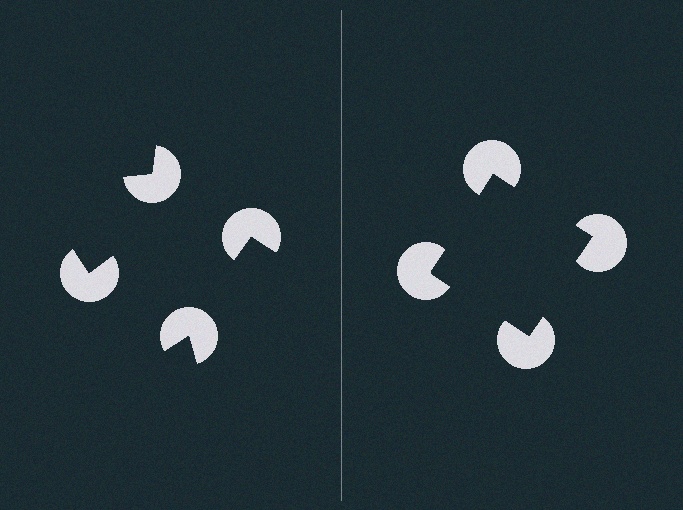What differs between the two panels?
The pac-man discs are positioned identically on both sides; only the wedge orientations differ. On the right they align to a square; on the left they are misaligned.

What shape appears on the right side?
An illusory square.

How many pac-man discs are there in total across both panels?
8 — 4 on each side.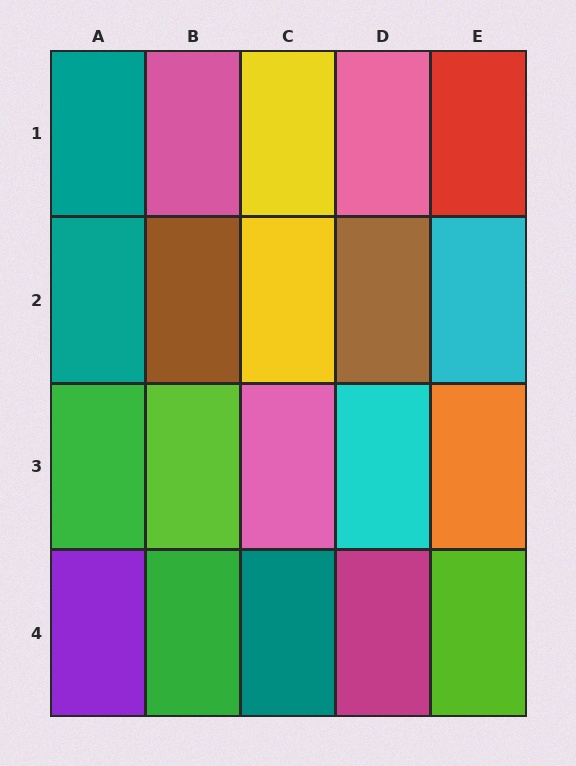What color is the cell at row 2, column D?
Brown.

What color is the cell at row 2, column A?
Teal.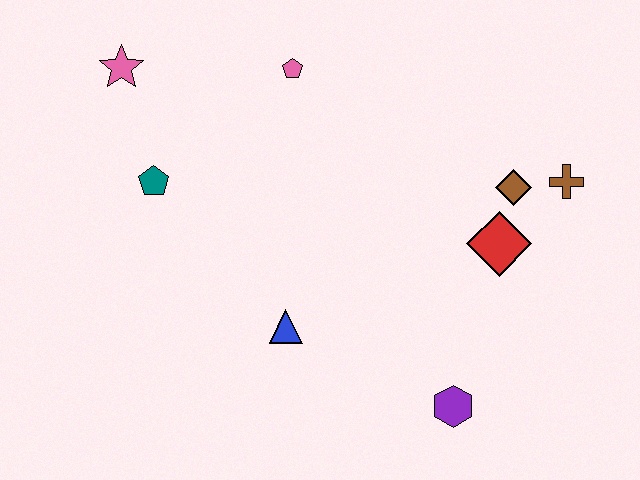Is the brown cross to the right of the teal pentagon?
Yes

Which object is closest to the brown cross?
The brown diamond is closest to the brown cross.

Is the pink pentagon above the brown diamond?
Yes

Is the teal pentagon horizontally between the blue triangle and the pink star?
Yes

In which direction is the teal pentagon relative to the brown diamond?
The teal pentagon is to the left of the brown diamond.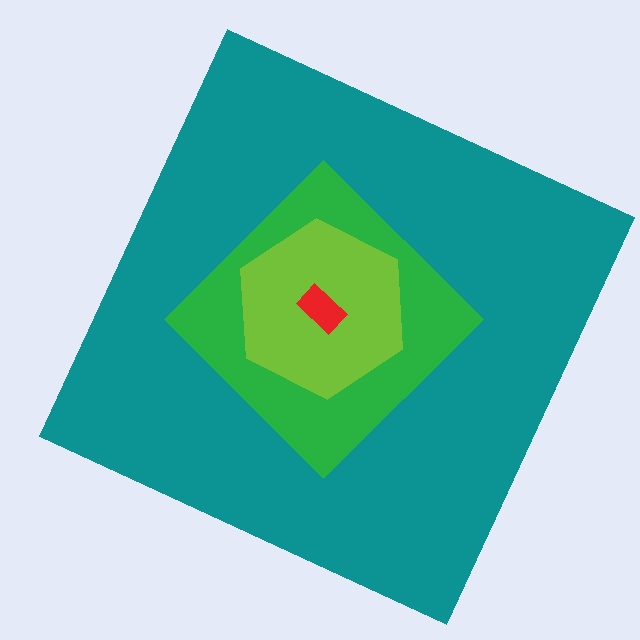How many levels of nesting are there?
4.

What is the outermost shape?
The teal square.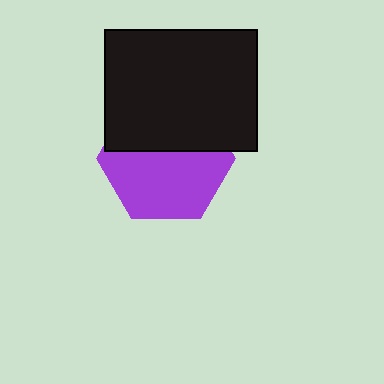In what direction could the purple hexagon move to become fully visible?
The purple hexagon could move down. That would shift it out from behind the black rectangle entirely.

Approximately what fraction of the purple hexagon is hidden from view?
Roughly 42% of the purple hexagon is hidden behind the black rectangle.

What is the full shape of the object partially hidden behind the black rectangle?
The partially hidden object is a purple hexagon.